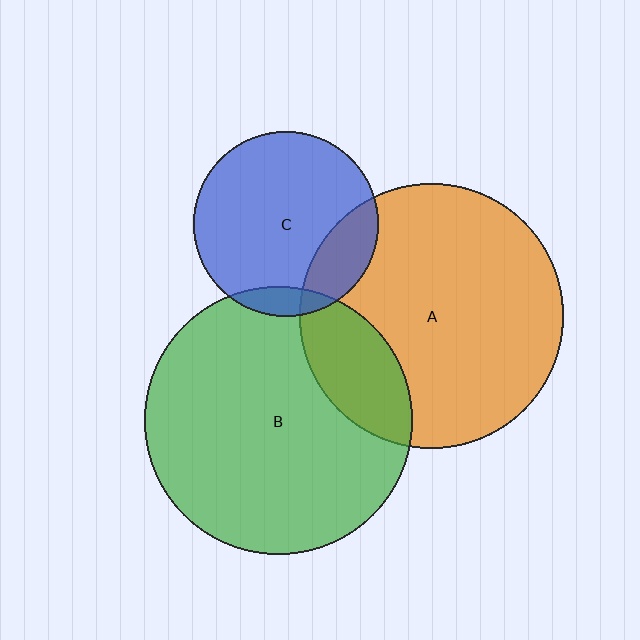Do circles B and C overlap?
Yes.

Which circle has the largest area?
Circle B (green).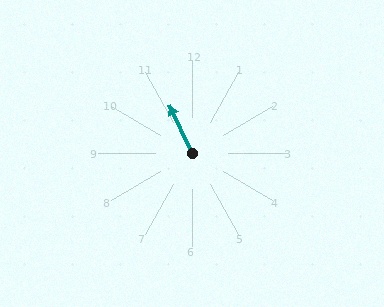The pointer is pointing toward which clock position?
Roughly 11 o'clock.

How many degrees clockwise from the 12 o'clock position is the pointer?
Approximately 335 degrees.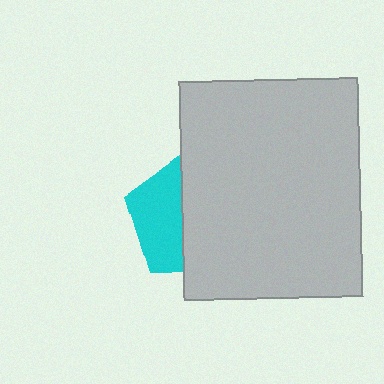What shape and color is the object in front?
The object in front is a light gray rectangle.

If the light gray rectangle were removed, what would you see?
You would see the complete cyan pentagon.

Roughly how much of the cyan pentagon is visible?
A small part of it is visible (roughly 42%).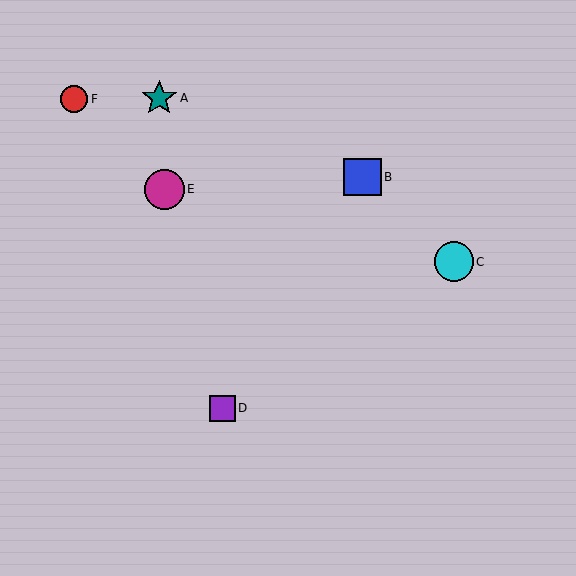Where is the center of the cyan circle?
The center of the cyan circle is at (454, 262).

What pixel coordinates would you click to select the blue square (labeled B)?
Click at (363, 177) to select the blue square B.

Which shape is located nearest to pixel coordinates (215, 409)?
The purple square (labeled D) at (222, 408) is nearest to that location.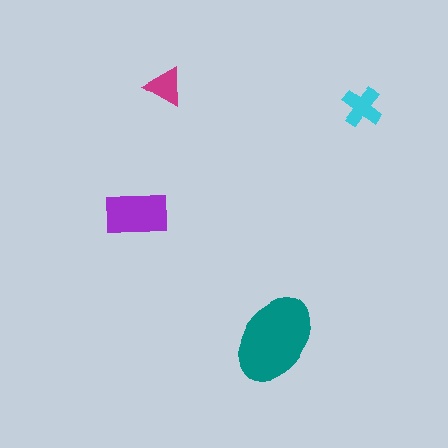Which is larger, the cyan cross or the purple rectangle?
The purple rectangle.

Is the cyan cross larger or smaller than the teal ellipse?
Smaller.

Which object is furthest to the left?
The purple rectangle is leftmost.